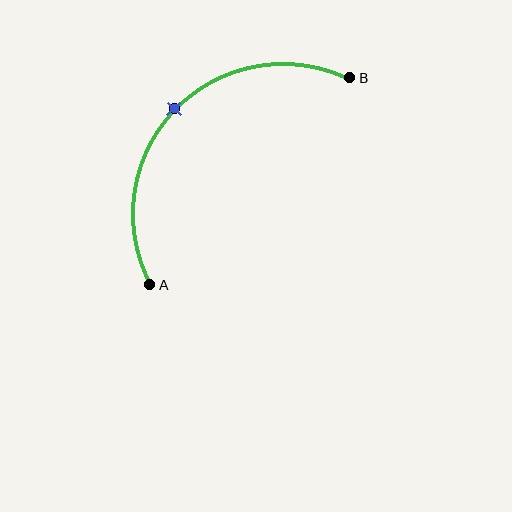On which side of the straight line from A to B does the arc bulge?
The arc bulges above and to the left of the straight line connecting A and B.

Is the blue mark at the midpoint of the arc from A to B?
Yes. The blue mark lies on the arc at equal arc-length from both A and B — it is the arc midpoint.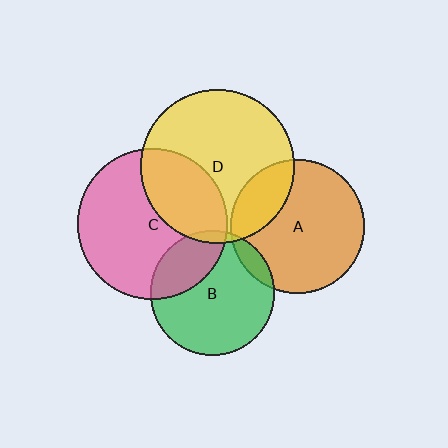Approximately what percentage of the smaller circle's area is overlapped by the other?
Approximately 30%.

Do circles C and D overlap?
Yes.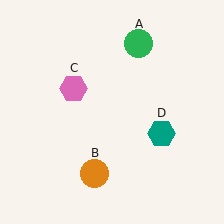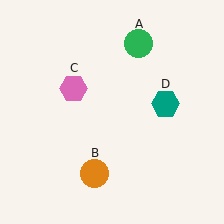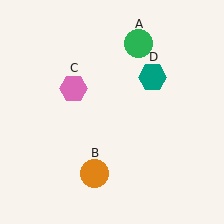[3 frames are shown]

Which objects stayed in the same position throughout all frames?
Green circle (object A) and orange circle (object B) and pink hexagon (object C) remained stationary.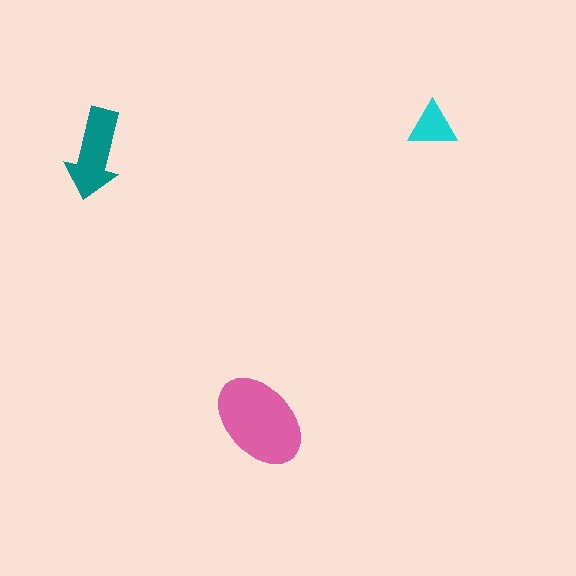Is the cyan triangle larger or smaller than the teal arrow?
Smaller.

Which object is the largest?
The pink ellipse.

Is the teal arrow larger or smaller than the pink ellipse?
Smaller.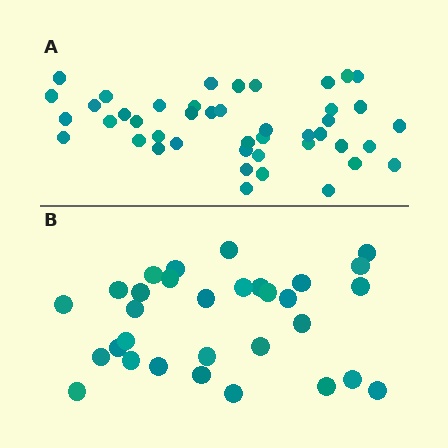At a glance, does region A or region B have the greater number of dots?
Region A (the top region) has more dots.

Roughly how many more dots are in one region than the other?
Region A has approximately 15 more dots than region B.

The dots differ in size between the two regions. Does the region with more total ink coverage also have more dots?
No. Region B has more total ink coverage because its dots are larger, but region A actually contains more individual dots. Total area can be misleading — the number of items is what matters here.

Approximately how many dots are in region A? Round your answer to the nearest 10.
About 40 dots. (The exact count is 44, which rounds to 40.)